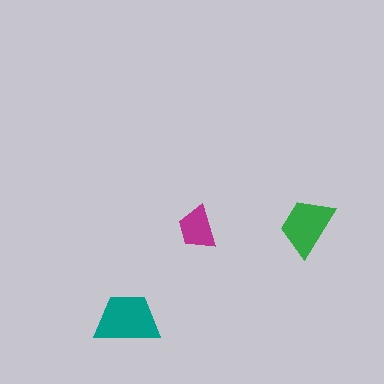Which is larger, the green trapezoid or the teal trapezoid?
The teal one.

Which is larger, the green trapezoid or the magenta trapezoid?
The green one.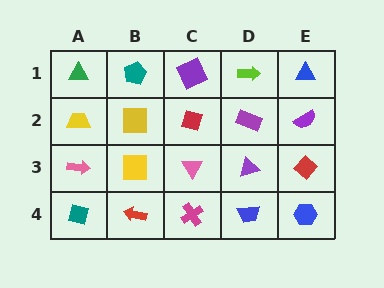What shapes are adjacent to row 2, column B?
A teal pentagon (row 1, column B), a yellow square (row 3, column B), a yellow trapezoid (row 2, column A), a red diamond (row 2, column C).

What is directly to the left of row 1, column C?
A teal pentagon.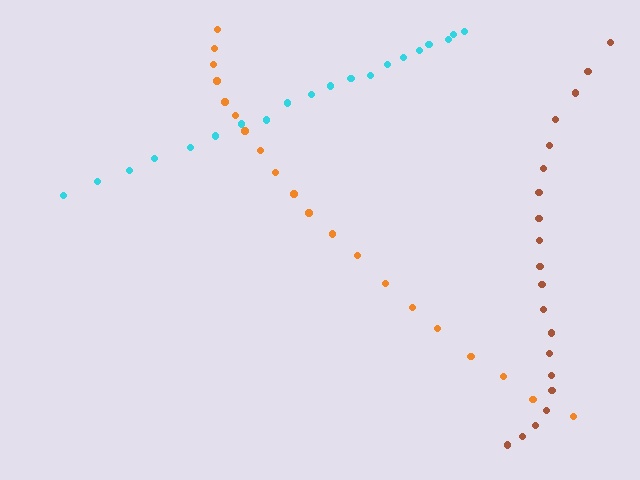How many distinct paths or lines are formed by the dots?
There are 3 distinct paths.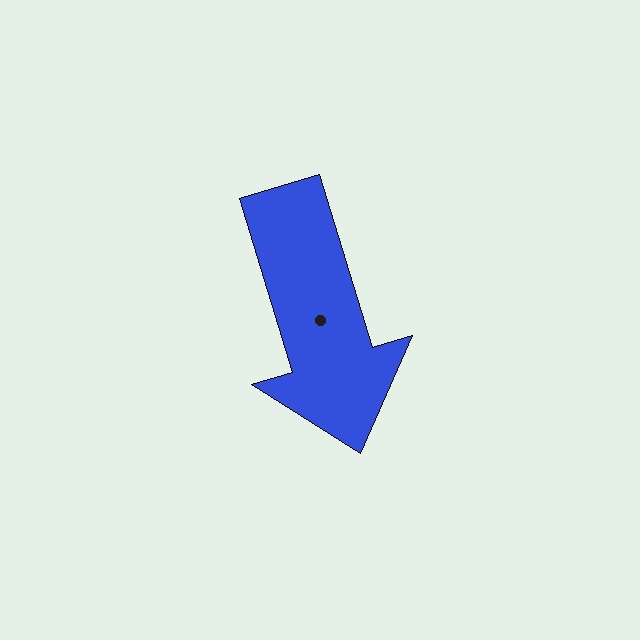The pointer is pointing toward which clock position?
Roughly 5 o'clock.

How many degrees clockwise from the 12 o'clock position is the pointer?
Approximately 163 degrees.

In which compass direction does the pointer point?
South.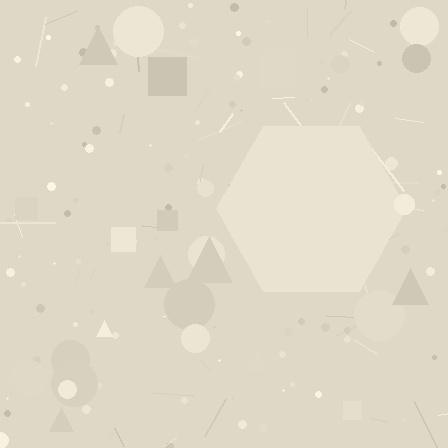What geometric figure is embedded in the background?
A hexagon is embedded in the background.